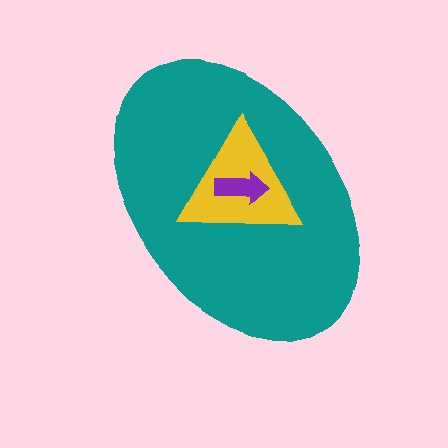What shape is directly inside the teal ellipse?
The yellow triangle.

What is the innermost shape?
The purple arrow.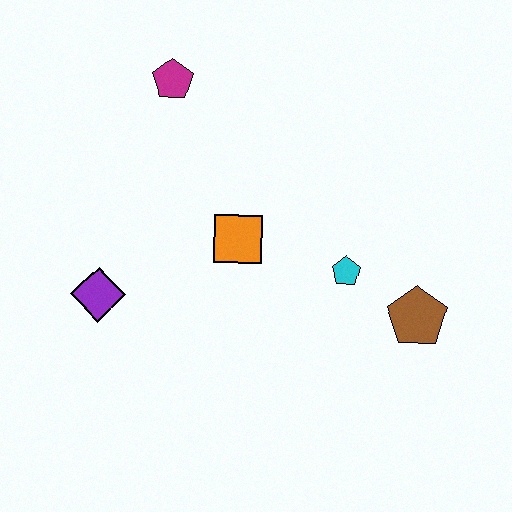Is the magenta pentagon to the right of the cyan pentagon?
No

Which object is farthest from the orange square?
The brown pentagon is farthest from the orange square.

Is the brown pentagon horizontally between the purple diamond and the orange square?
No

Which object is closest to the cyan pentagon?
The brown pentagon is closest to the cyan pentagon.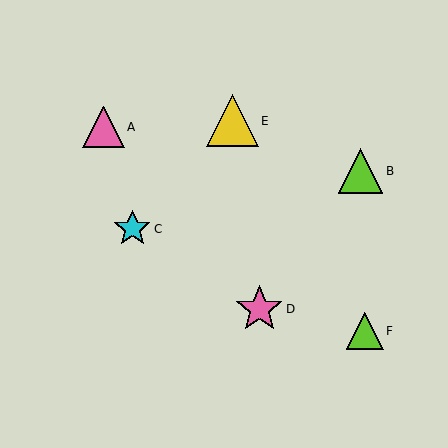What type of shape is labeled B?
Shape B is a lime triangle.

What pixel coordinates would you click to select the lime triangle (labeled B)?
Click at (360, 171) to select the lime triangle B.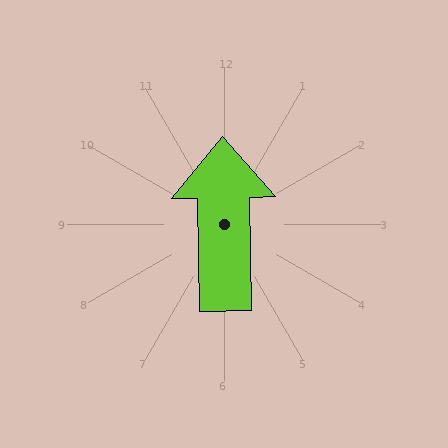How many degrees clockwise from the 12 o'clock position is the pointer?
Approximately 359 degrees.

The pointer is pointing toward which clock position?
Roughly 12 o'clock.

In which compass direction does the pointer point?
North.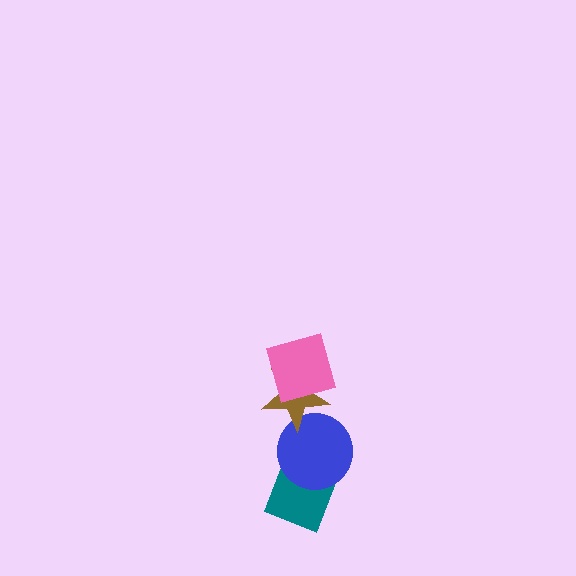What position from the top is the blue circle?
The blue circle is 3rd from the top.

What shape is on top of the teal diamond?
The blue circle is on top of the teal diamond.